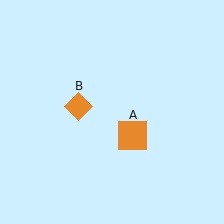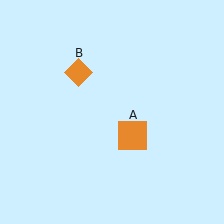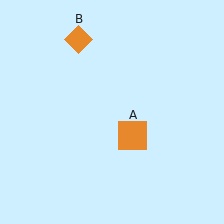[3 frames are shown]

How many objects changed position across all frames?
1 object changed position: orange diamond (object B).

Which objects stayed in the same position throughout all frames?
Orange square (object A) remained stationary.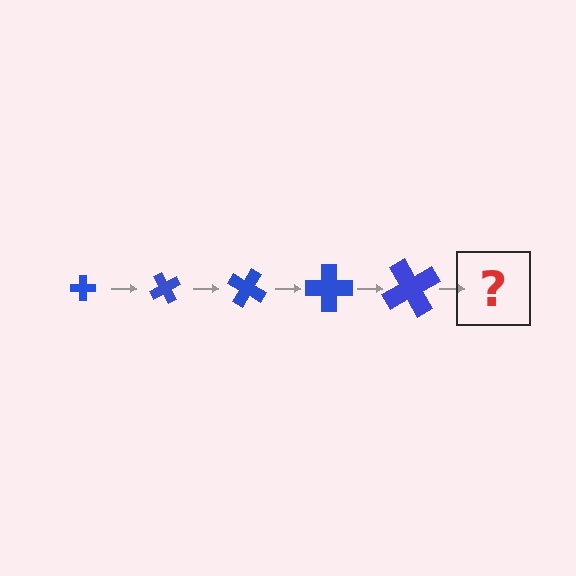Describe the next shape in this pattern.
It should be a cross, larger than the previous one and rotated 300 degrees from the start.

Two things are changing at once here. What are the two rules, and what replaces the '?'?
The two rules are that the cross grows larger each step and it rotates 60 degrees each step. The '?' should be a cross, larger than the previous one and rotated 300 degrees from the start.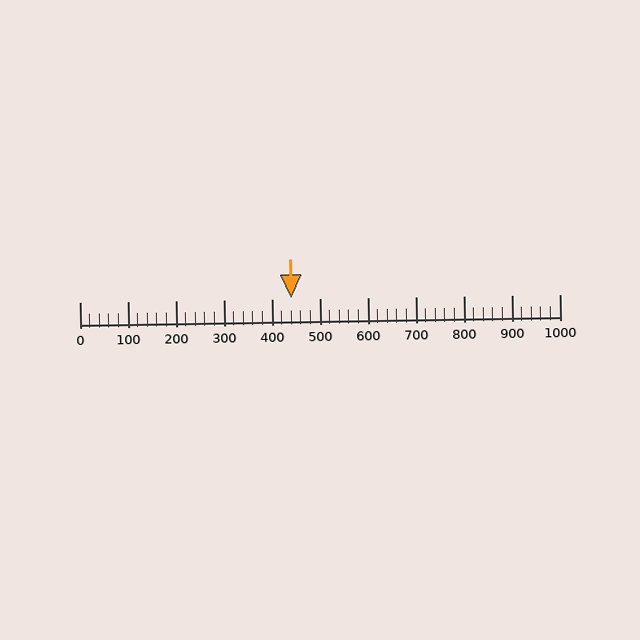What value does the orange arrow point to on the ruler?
The orange arrow points to approximately 440.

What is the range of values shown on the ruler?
The ruler shows values from 0 to 1000.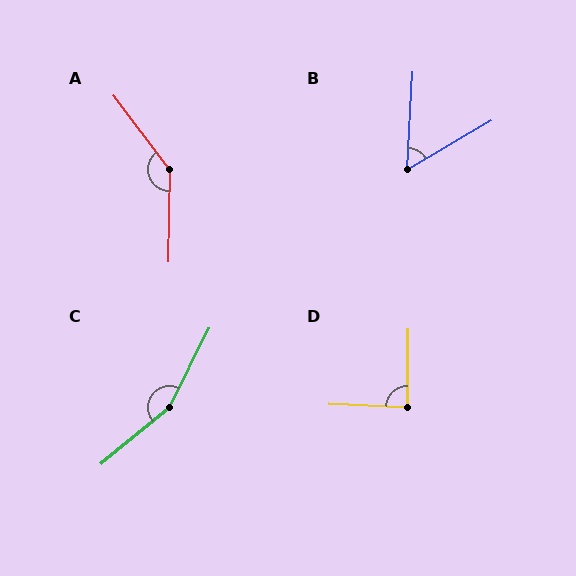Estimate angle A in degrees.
Approximately 142 degrees.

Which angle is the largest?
C, at approximately 156 degrees.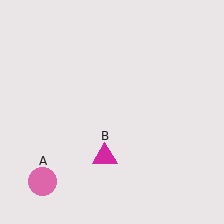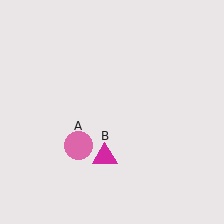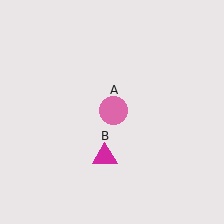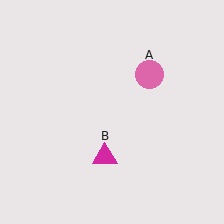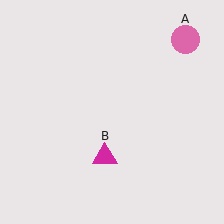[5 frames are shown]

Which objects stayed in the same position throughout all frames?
Magenta triangle (object B) remained stationary.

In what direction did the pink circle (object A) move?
The pink circle (object A) moved up and to the right.